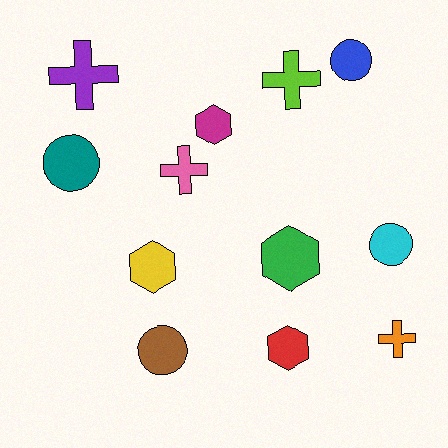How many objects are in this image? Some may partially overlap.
There are 12 objects.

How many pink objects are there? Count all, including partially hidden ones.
There is 1 pink object.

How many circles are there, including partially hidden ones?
There are 4 circles.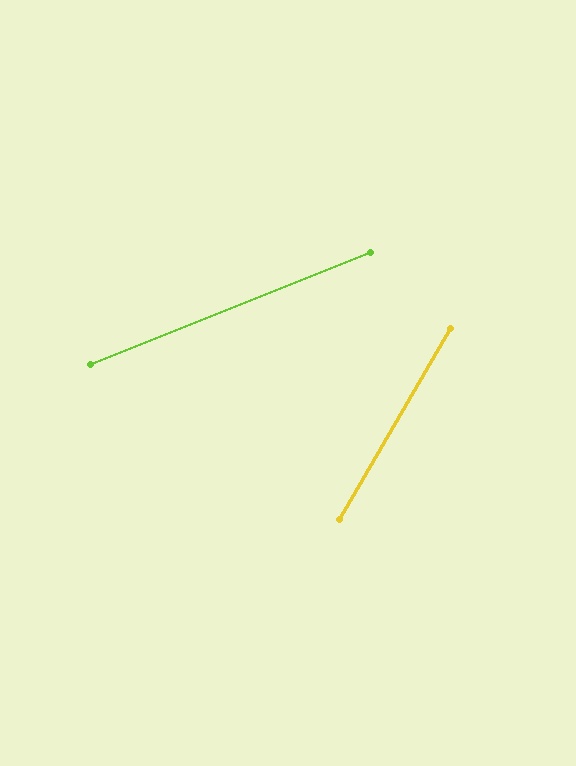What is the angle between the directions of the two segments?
Approximately 38 degrees.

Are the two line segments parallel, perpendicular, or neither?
Neither parallel nor perpendicular — they differ by about 38°.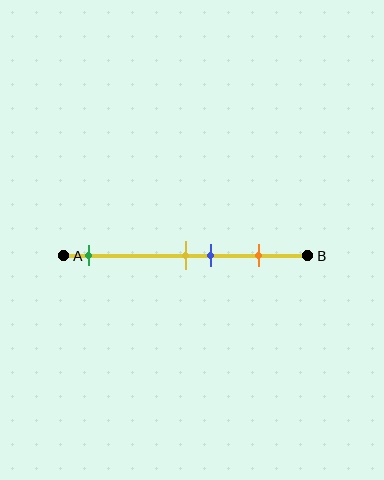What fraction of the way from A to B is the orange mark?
The orange mark is approximately 80% (0.8) of the way from A to B.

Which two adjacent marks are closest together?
The yellow and blue marks are the closest adjacent pair.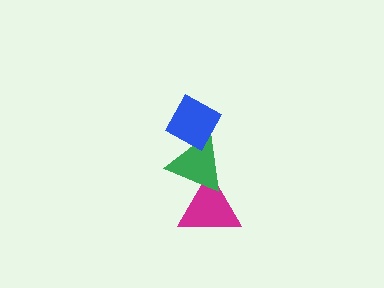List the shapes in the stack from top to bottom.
From top to bottom: the blue diamond, the green triangle, the magenta triangle.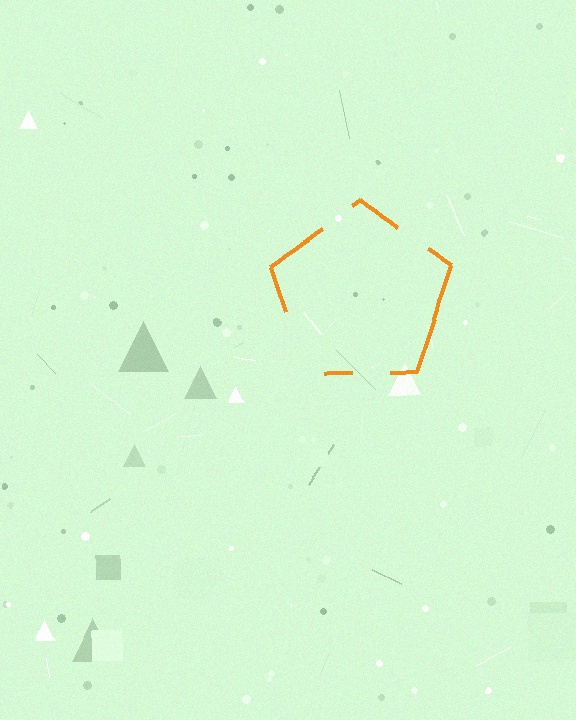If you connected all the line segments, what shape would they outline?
They would outline a pentagon.